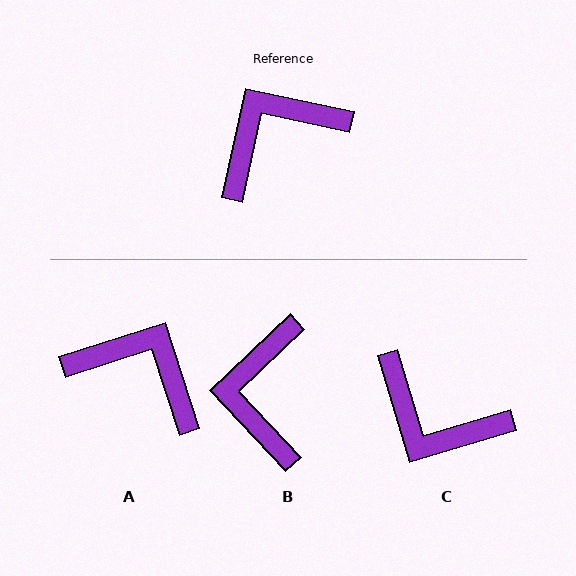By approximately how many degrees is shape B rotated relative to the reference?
Approximately 55 degrees counter-clockwise.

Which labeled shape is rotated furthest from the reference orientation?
C, about 119 degrees away.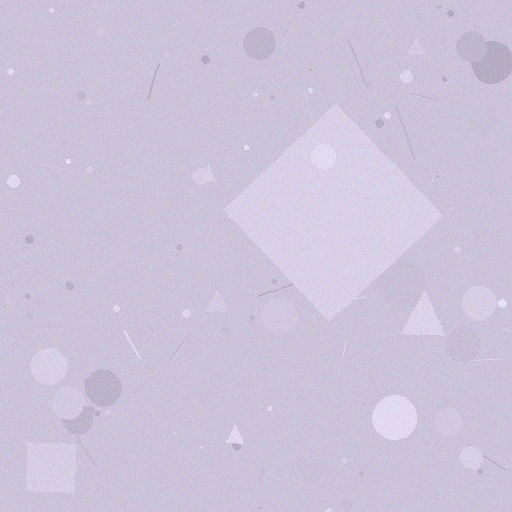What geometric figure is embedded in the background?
A diamond is embedded in the background.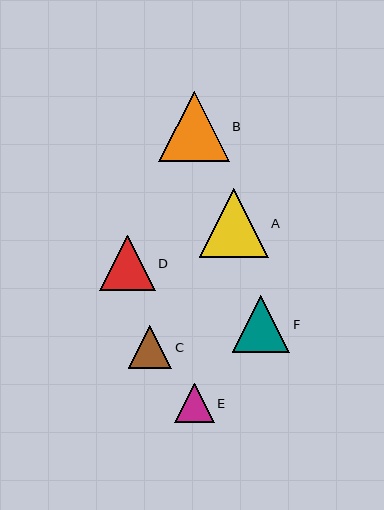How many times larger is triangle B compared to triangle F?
Triangle B is approximately 1.2 times the size of triangle F.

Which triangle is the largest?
Triangle B is the largest with a size of approximately 71 pixels.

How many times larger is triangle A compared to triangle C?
Triangle A is approximately 1.6 times the size of triangle C.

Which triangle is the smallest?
Triangle E is the smallest with a size of approximately 40 pixels.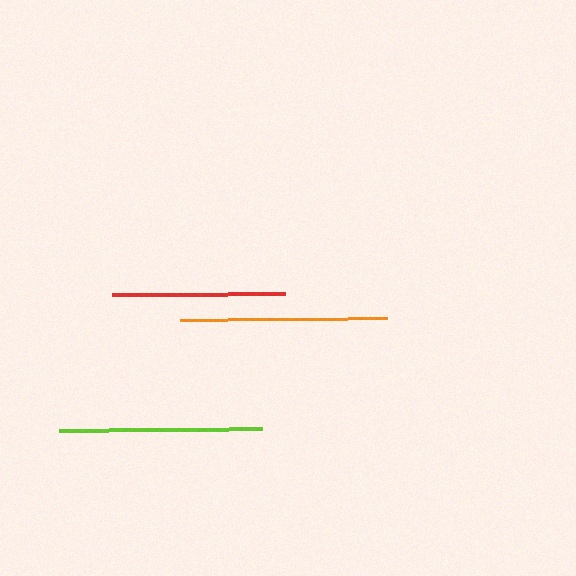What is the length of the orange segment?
The orange segment is approximately 207 pixels long.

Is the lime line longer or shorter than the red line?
The lime line is longer than the red line.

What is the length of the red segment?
The red segment is approximately 173 pixels long.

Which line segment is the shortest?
The red line is the shortest at approximately 173 pixels.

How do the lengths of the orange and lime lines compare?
The orange and lime lines are approximately the same length.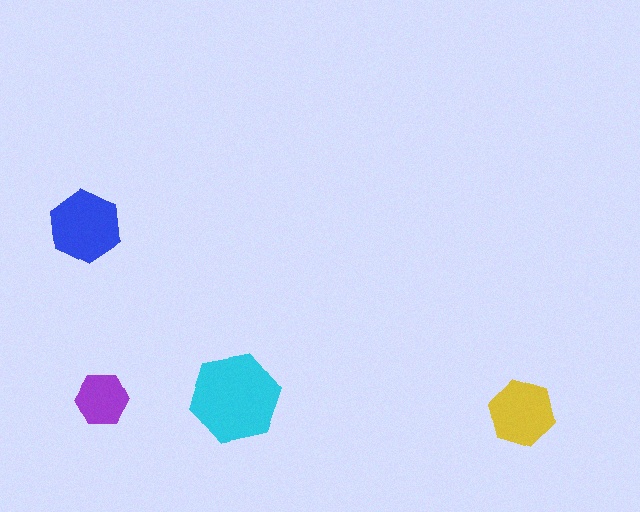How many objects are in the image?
There are 4 objects in the image.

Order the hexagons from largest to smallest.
the cyan one, the blue one, the yellow one, the purple one.